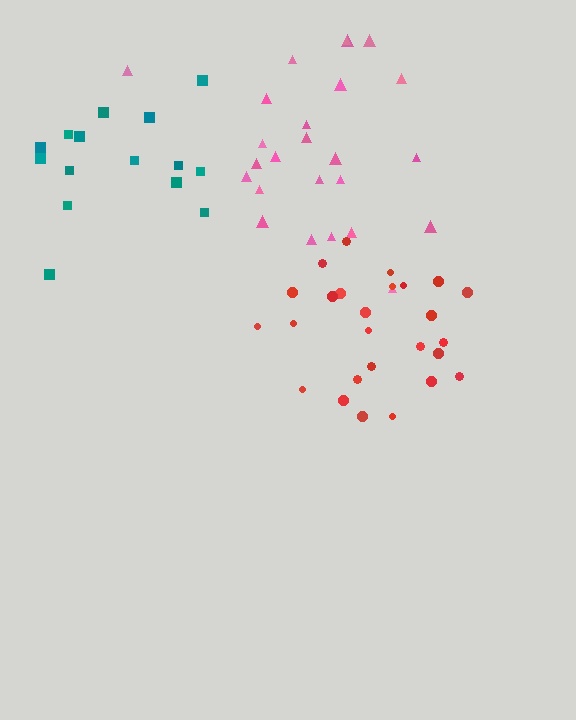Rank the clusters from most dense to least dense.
red, pink, teal.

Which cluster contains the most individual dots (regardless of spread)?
Red (26).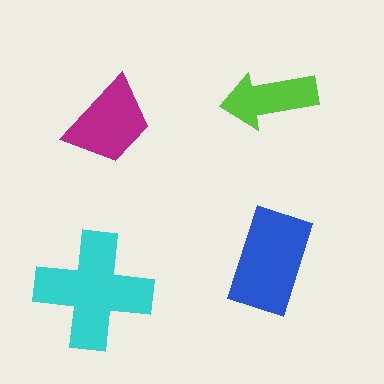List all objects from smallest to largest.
The lime arrow, the magenta trapezoid, the blue rectangle, the cyan cross.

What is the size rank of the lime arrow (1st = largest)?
4th.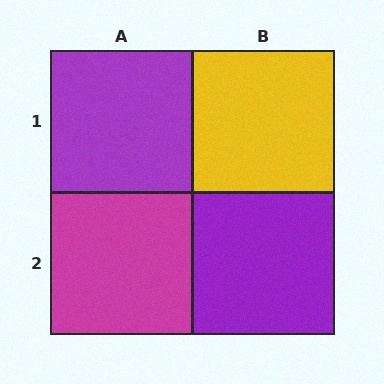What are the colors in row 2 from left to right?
Magenta, purple.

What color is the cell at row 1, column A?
Purple.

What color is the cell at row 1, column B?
Yellow.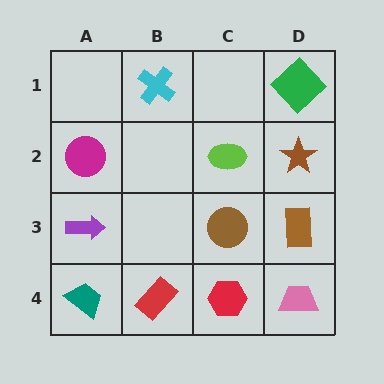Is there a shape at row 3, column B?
No, that cell is empty.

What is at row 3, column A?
A purple arrow.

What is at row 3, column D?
A brown rectangle.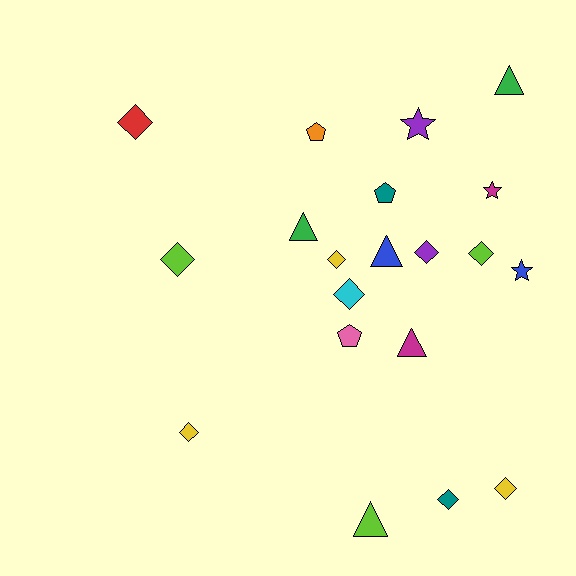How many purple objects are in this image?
There are 2 purple objects.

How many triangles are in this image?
There are 5 triangles.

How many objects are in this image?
There are 20 objects.